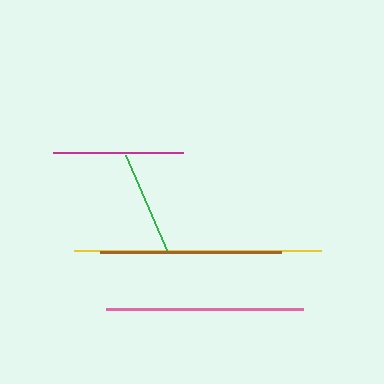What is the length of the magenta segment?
The magenta segment is approximately 130 pixels long.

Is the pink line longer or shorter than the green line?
The pink line is longer than the green line.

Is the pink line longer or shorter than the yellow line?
The yellow line is longer than the pink line.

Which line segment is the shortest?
The green line is the shortest at approximately 105 pixels.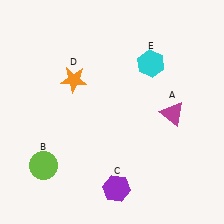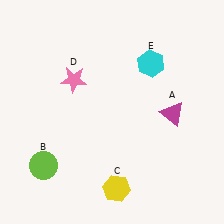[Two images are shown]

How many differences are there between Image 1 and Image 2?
There are 2 differences between the two images.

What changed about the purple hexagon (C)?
In Image 1, C is purple. In Image 2, it changed to yellow.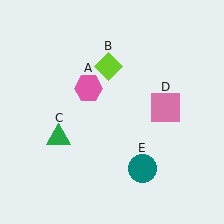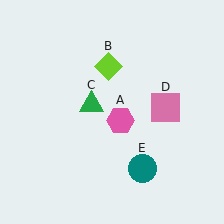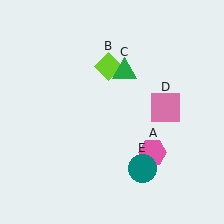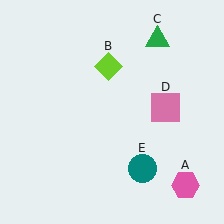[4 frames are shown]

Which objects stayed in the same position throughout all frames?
Lime diamond (object B) and pink square (object D) and teal circle (object E) remained stationary.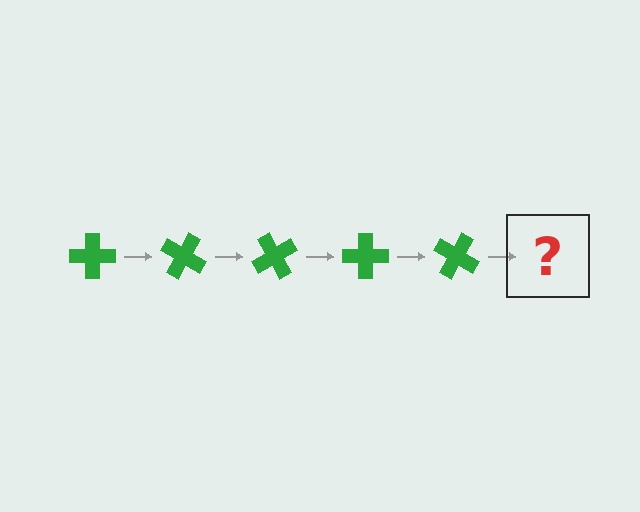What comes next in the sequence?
The next element should be a green cross rotated 150 degrees.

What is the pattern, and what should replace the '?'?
The pattern is that the cross rotates 30 degrees each step. The '?' should be a green cross rotated 150 degrees.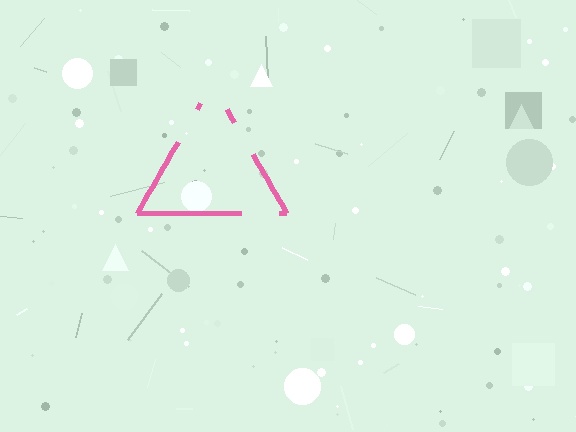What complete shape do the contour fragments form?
The contour fragments form a triangle.